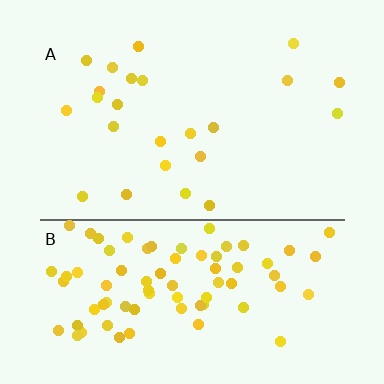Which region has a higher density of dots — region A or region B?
B (the bottom).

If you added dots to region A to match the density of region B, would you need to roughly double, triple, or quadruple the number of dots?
Approximately quadruple.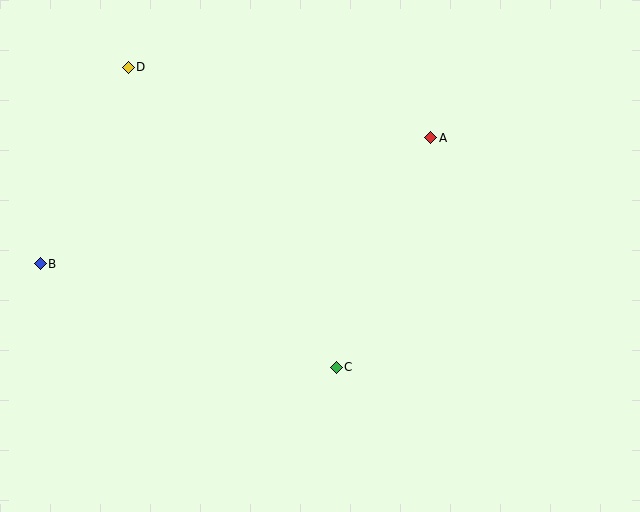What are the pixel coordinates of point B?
Point B is at (40, 264).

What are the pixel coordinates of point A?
Point A is at (431, 138).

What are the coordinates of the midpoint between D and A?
The midpoint between D and A is at (280, 103).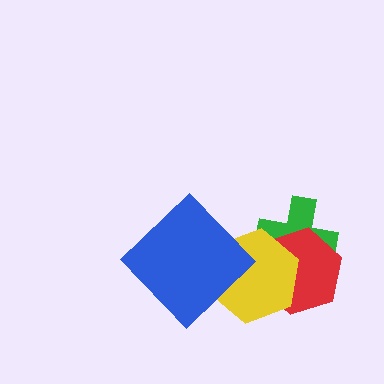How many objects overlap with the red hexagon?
2 objects overlap with the red hexagon.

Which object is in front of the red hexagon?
The yellow hexagon is in front of the red hexagon.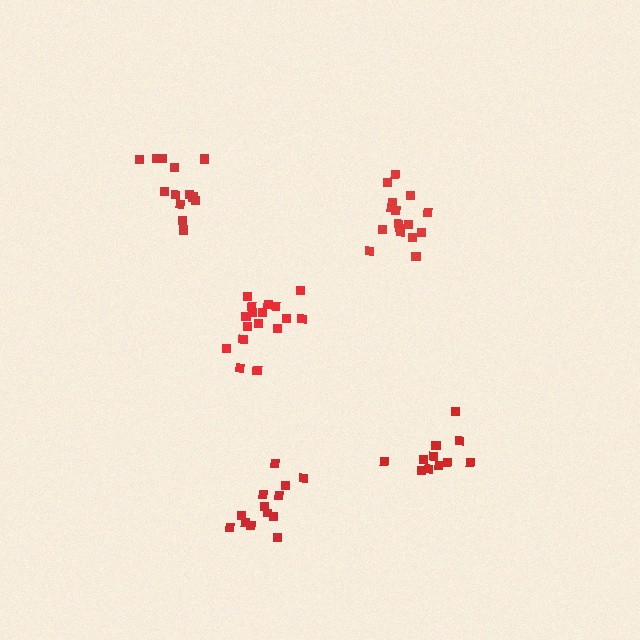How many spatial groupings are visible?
There are 5 spatial groupings.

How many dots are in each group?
Group 1: 13 dots, Group 2: 16 dots, Group 3: 17 dots, Group 4: 11 dots, Group 5: 13 dots (70 total).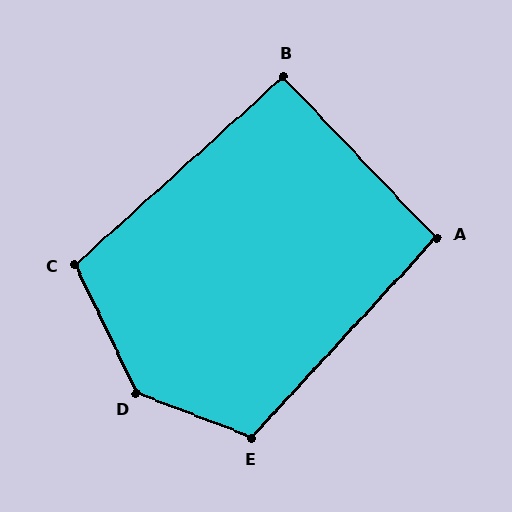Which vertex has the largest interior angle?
D, at approximately 137 degrees.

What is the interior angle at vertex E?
Approximately 112 degrees (obtuse).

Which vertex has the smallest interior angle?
B, at approximately 91 degrees.